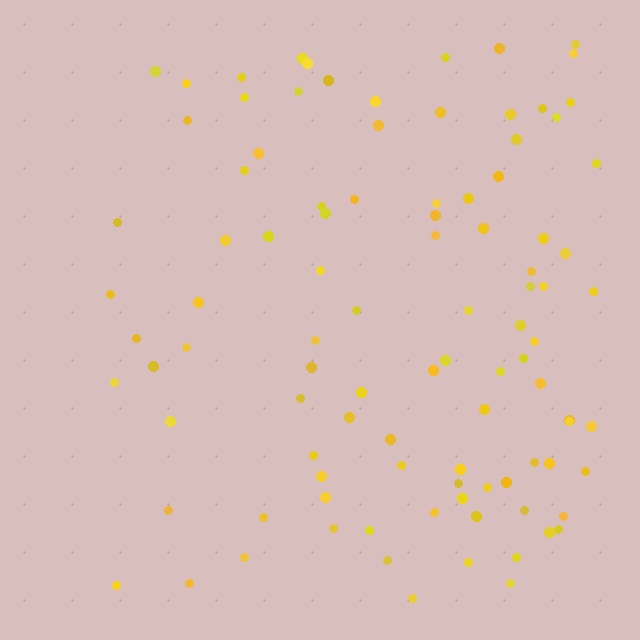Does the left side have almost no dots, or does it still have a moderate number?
Still a moderate number, just noticeably fewer than the right.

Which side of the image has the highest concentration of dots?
The right.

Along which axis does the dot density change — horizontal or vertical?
Horizontal.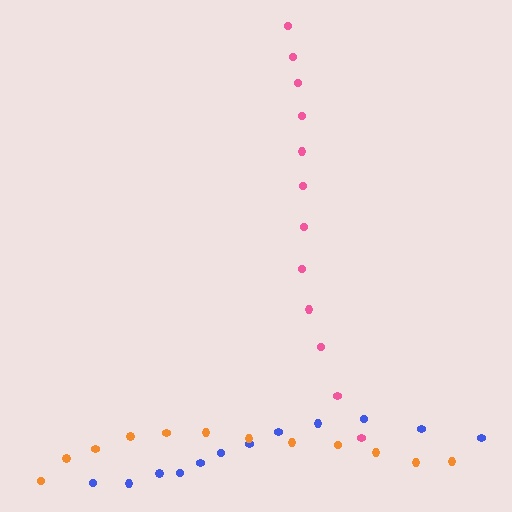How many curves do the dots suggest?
There are 3 distinct paths.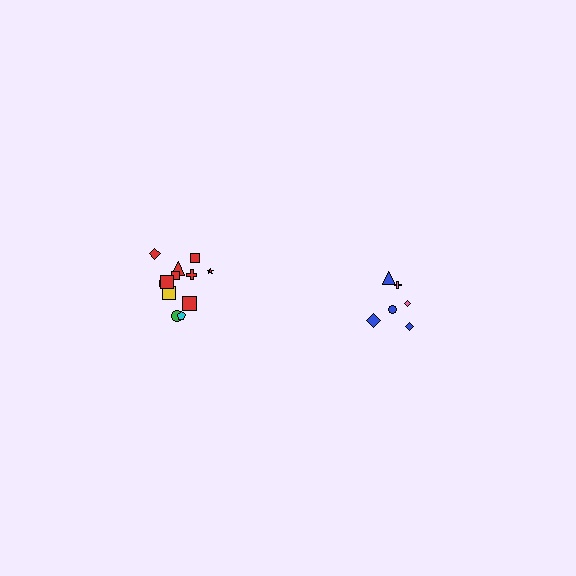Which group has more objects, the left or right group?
The left group.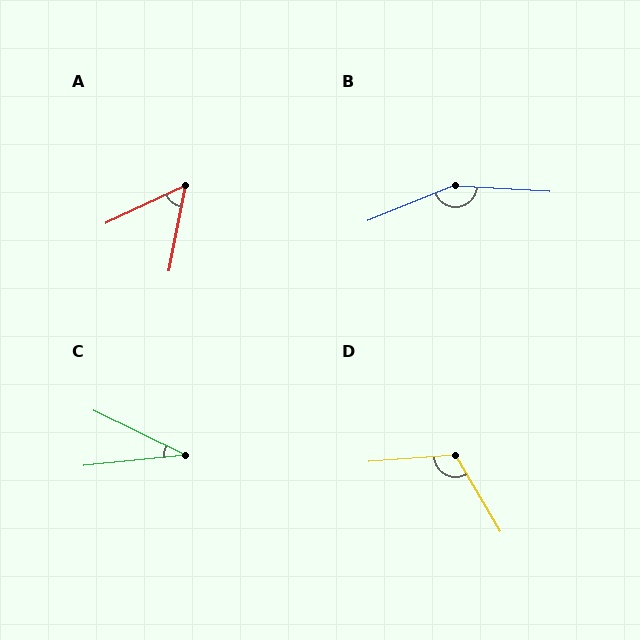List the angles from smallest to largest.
C (32°), A (54°), D (116°), B (155°).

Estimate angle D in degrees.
Approximately 116 degrees.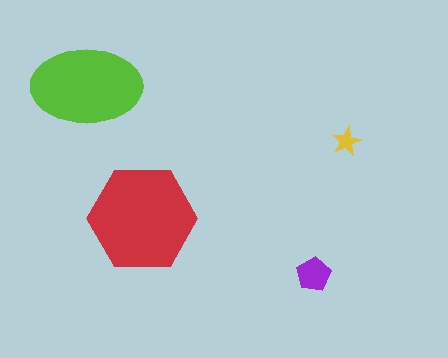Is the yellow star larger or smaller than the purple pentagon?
Smaller.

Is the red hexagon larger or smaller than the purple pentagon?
Larger.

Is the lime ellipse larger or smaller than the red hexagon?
Smaller.